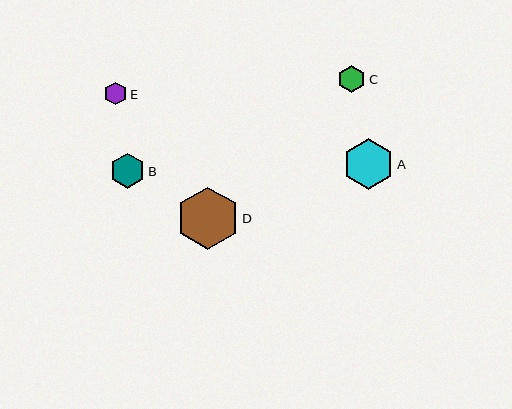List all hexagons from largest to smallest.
From largest to smallest: D, A, B, C, E.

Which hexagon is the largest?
Hexagon D is the largest with a size of approximately 63 pixels.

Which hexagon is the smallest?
Hexagon E is the smallest with a size of approximately 22 pixels.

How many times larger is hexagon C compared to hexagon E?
Hexagon C is approximately 1.2 times the size of hexagon E.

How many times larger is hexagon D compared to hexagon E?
Hexagon D is approximately 2.8 times the size of hexagon E.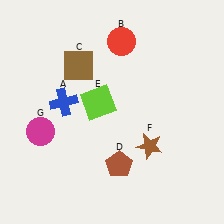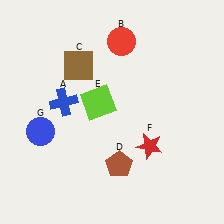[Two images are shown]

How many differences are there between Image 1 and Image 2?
There are 2 differences between the two images.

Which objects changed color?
F changed from brown to red. G changed from magenta to blue.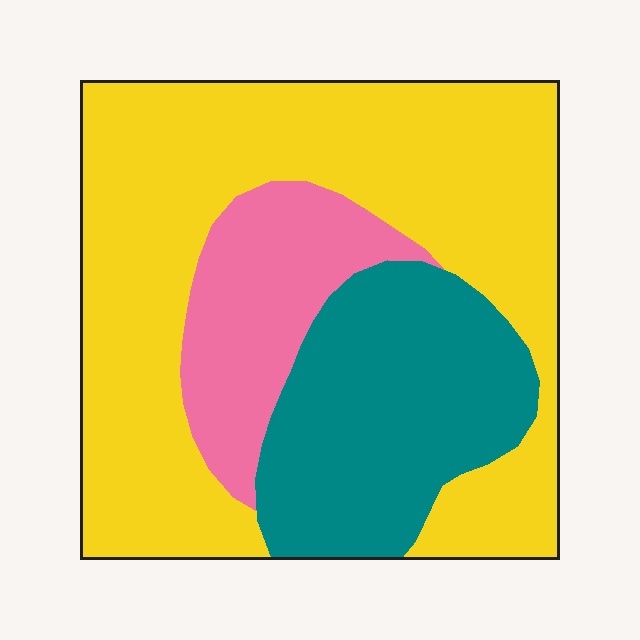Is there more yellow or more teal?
Yellow.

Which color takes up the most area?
Yellow, at roughly 60%.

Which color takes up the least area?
Pink, at roughly 15%.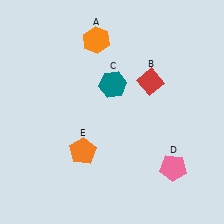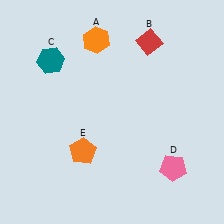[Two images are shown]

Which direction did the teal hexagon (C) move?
The teal hexagon (C) moved left.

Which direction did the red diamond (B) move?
The red diamond (B) moved up.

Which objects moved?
The objects that moved are: the red diamond (B), the teal hexagon (C).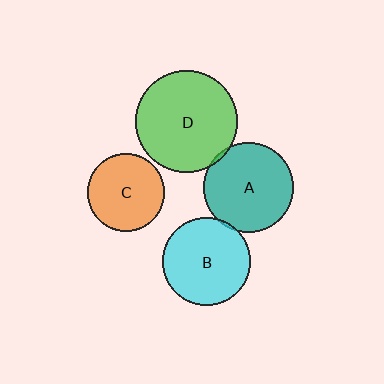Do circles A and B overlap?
Yes.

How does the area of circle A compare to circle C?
Approximately 1.3 times.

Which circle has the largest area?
Circle D (green).